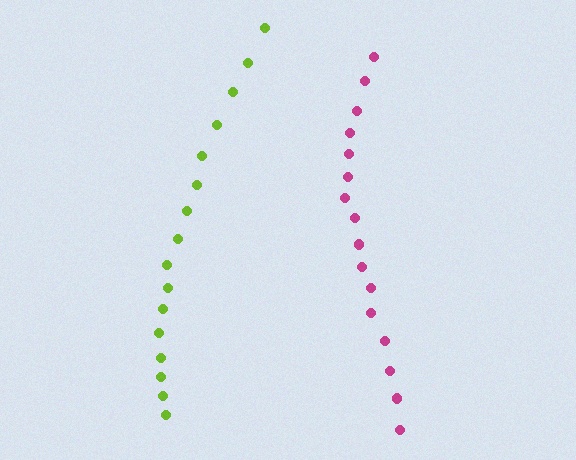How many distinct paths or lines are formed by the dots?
There are 2 distinct paths.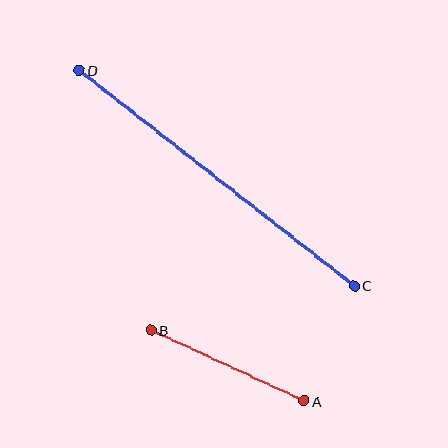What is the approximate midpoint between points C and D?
The midpoint is at approximately (217, 178) pixels.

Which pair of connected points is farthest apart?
Points C and D are farthest apart.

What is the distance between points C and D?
The distance is approximately 350 pixels.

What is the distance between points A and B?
The distance is approximately 169 pixels.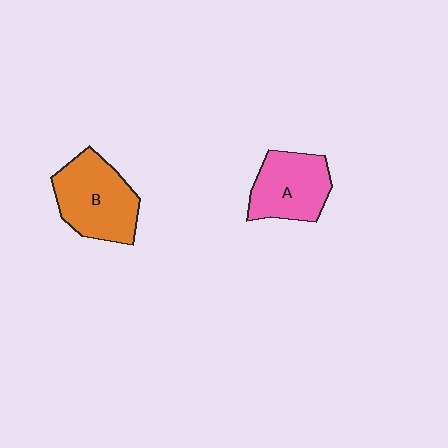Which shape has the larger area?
Shape B (orange).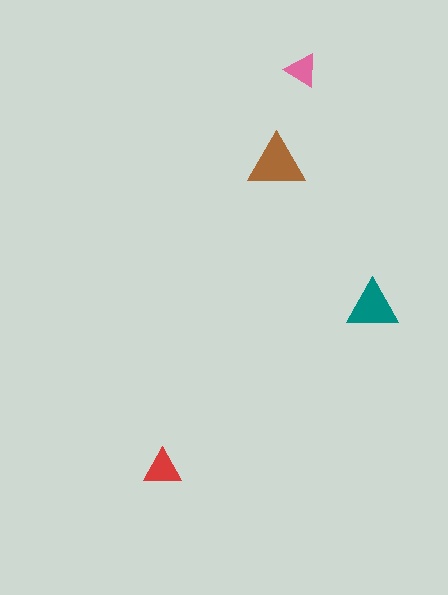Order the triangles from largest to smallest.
the brown one, the teal one, the red one, the pink one.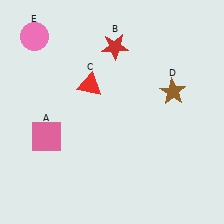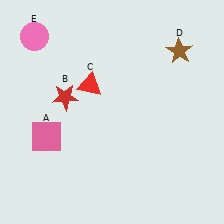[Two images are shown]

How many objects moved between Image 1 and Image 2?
2 objects moved between the two images.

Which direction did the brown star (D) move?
The brown star (D) moved up.